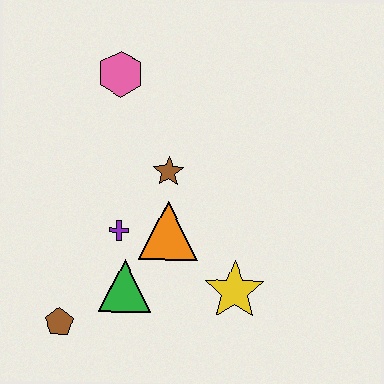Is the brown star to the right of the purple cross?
Yes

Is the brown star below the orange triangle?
No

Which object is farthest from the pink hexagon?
The brown pentagon is farthest from the pink hexagon.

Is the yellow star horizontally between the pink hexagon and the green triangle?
No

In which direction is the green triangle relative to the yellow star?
The green triangle is to the left of the yellow star.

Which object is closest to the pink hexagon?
The brown star is closest to the pink hexagon.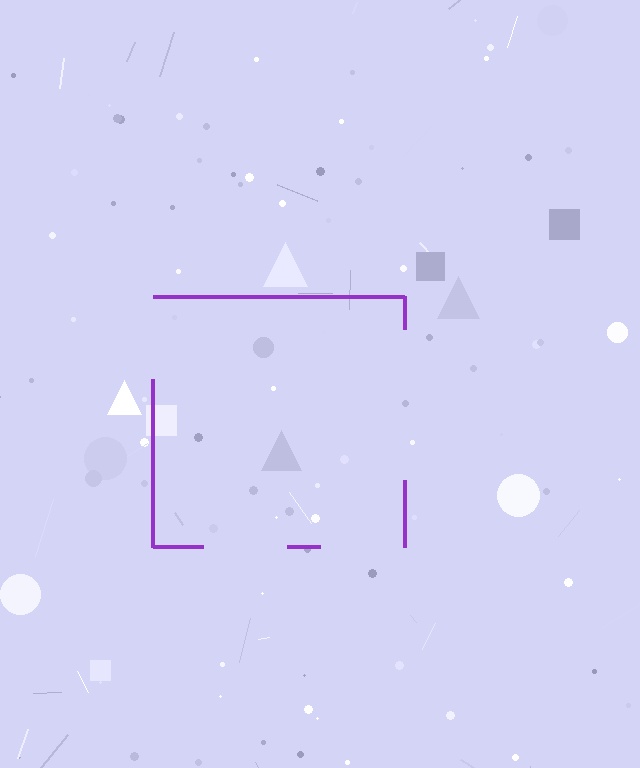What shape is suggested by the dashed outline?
The dashed outline suggests a square.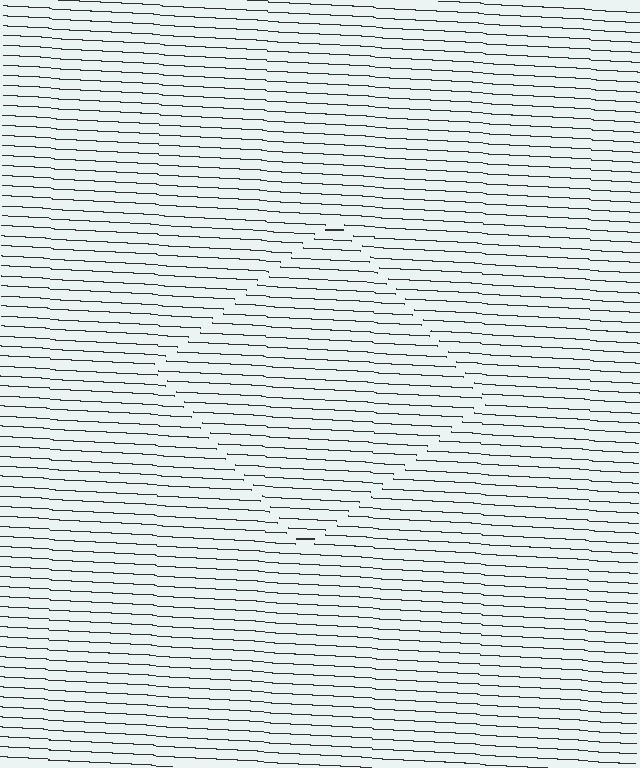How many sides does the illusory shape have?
4 sides — the line-ends trace a square.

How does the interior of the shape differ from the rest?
The interior of the shape contains the same grating, shifted by half a period — the contour is defined by the phase discontinuity where line-ends from the inner and outer gratings abut.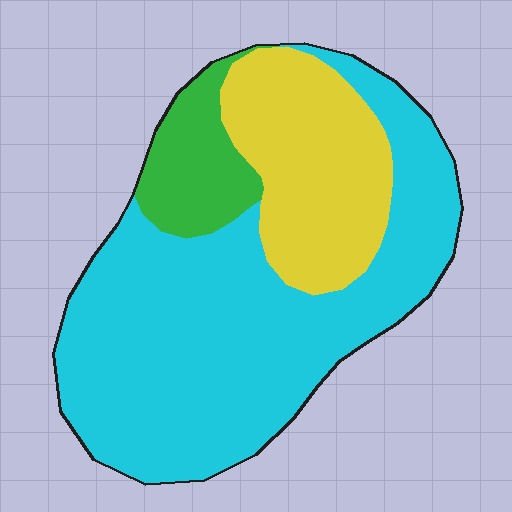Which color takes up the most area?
Cyan, at roughly 65%.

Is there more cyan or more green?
Cyan.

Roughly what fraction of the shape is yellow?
Yellow takes up about one quarter (1/4) of the shape.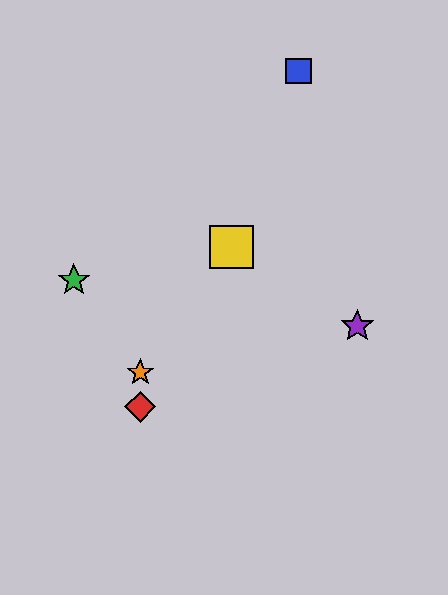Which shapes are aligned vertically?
The red diamond, the orange star are aligned vertically.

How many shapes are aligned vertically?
2 shapes (the red diamond, the orange star) are aligned vertically.